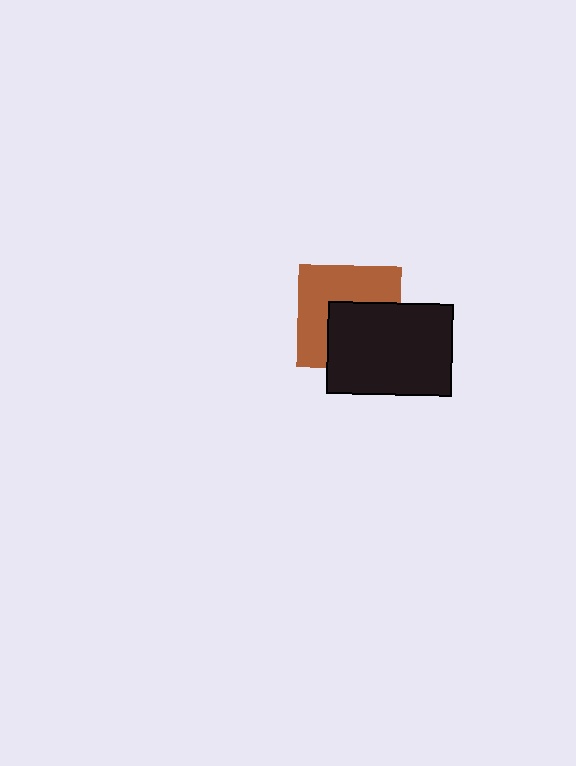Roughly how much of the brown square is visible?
About half of it is visible (roughly 53%).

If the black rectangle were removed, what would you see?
You would see the complete brown square.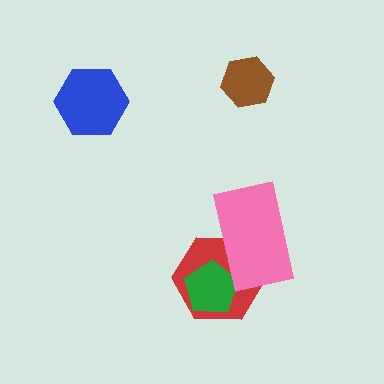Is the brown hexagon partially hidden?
No, no other shape covers it.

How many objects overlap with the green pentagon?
2 objects overlap with the green pentagon.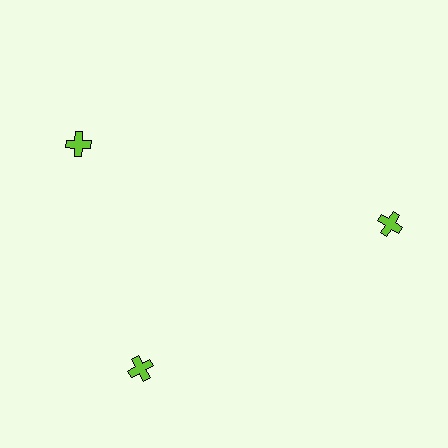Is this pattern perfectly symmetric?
No. The 3 lime crosses are arranged in a ring, but one element near the 11 o'clock position is rotated out of alignment along the ring, breaking the 3-fold rotational symmetry.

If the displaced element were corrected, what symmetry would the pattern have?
It would have 3-fold rotational symmetry — the pattern would map onto itself every 120 degrees.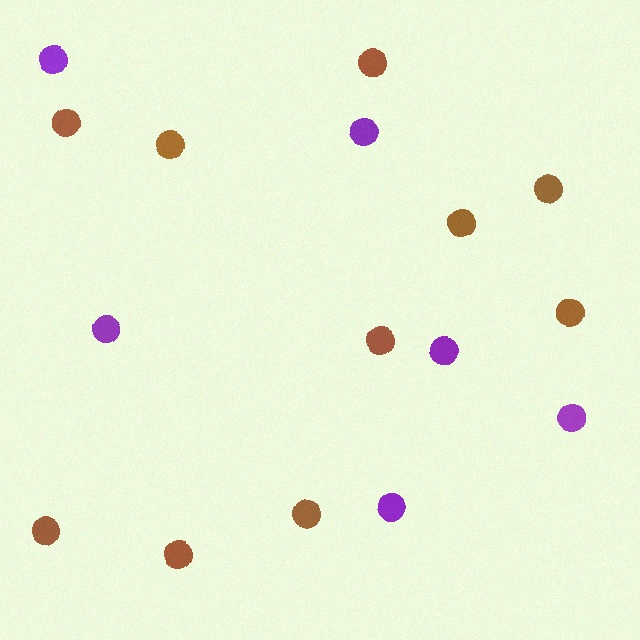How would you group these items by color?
There are 2 groups: one group of brown circles (10) and one group of purple circles (6).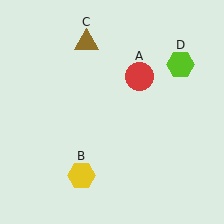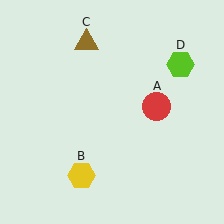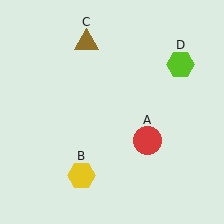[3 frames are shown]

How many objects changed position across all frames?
1 object changed position: red circle (object A).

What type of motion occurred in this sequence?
The red circle (object A) rotated clockwise around the center of the scene.